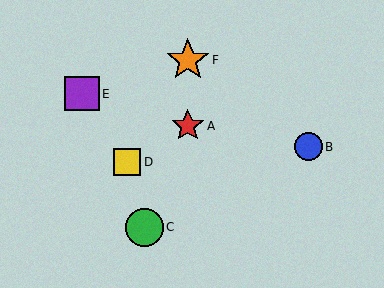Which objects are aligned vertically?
Objects A, F are aligned vertically.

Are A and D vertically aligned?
No, A is at x≈188 and D is at x≈127.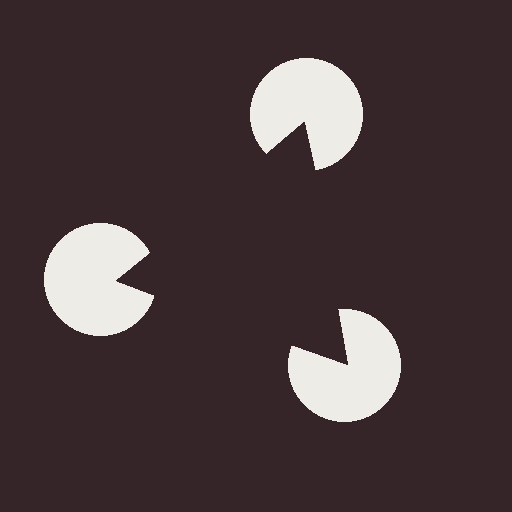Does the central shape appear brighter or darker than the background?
It typically appears slightly darker than the background, even though no actual brightness change is drawn.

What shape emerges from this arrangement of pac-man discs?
An illusory triangle — its edges are inferred from the aligned wedge cuts in the pac-man discs, not physically drawn.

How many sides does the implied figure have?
3 sides.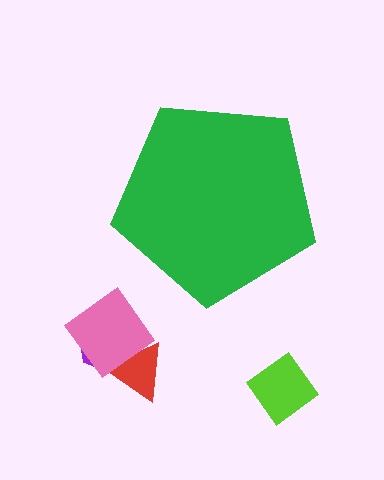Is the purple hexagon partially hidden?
No, the purple hexagon is fully visible.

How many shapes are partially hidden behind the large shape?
0 shapes are partially hidden.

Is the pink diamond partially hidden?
No, the pink diamond is fully visible.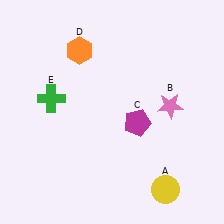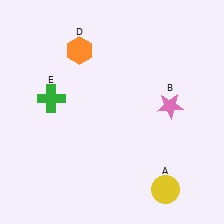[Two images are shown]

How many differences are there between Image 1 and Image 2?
There is 1 difference between the two images.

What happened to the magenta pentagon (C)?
The magenta pentagon (C) was removed in Image 2. It was in the bottom-right area of Image 1.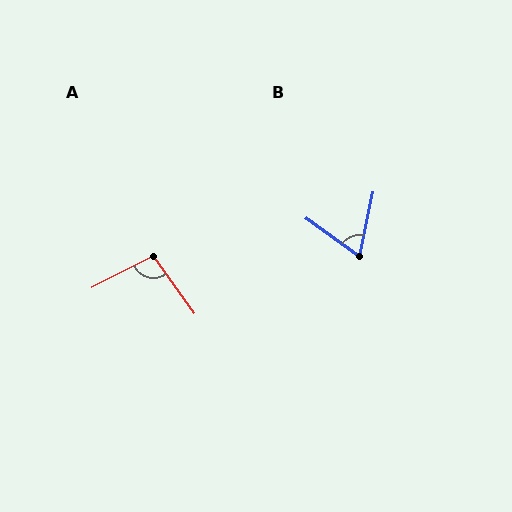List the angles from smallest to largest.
B (66°), A (98°).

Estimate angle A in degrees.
Approximately 98 degrees.